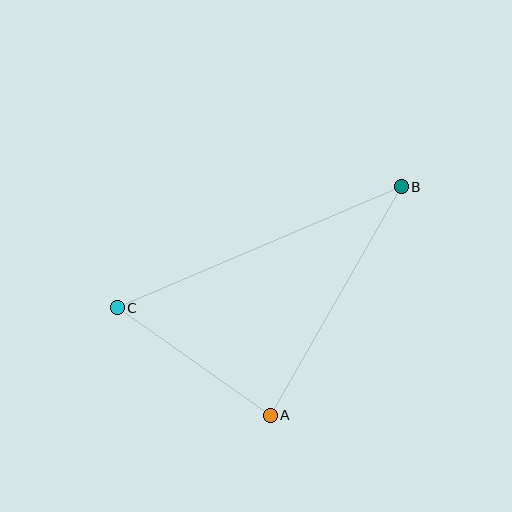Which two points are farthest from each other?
Points B and C are farthest from each other.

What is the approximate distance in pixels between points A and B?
The distance between A and B is approximately 263 pixels.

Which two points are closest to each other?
Points A and C are closest to each other.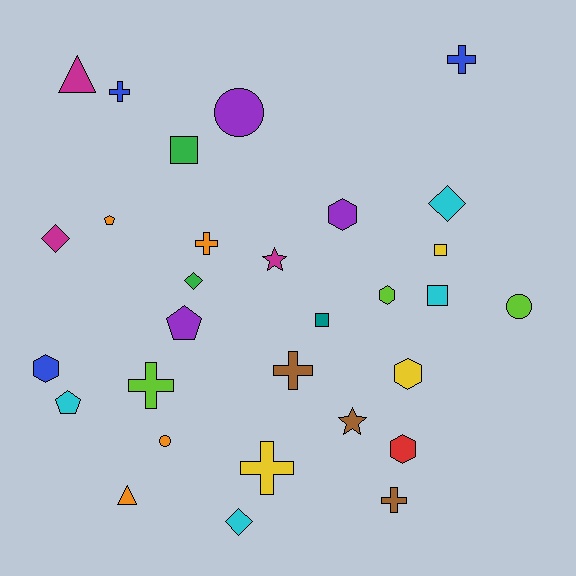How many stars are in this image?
There are 2 stars.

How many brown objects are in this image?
There are 3 brown objects.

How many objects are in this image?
There are 30 objects.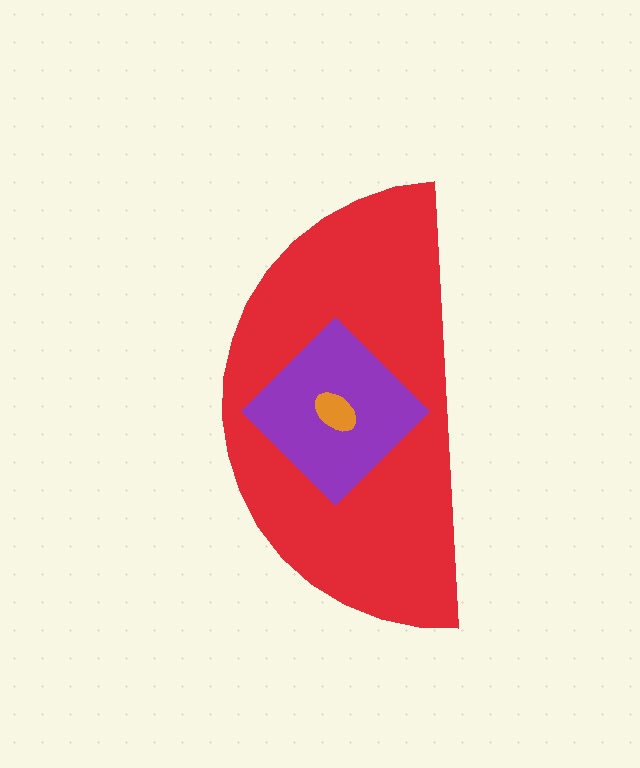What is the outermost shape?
The red semicircle.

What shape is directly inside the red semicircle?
The purple diamond.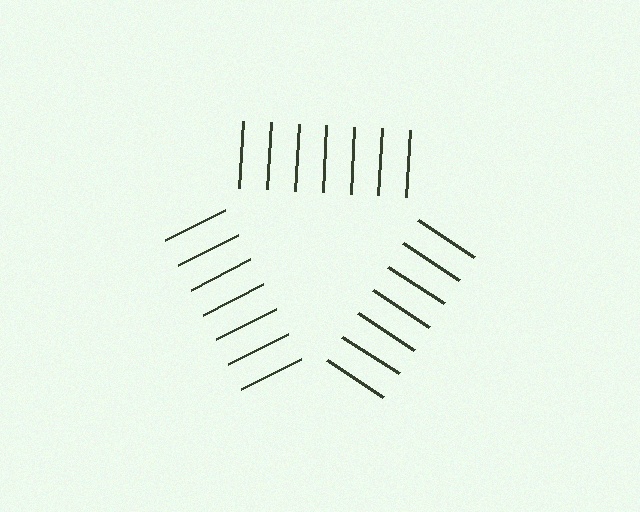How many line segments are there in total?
21 — 7 along each of the 3 edges.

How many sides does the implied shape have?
3 sides — the line-ends trace a triangle.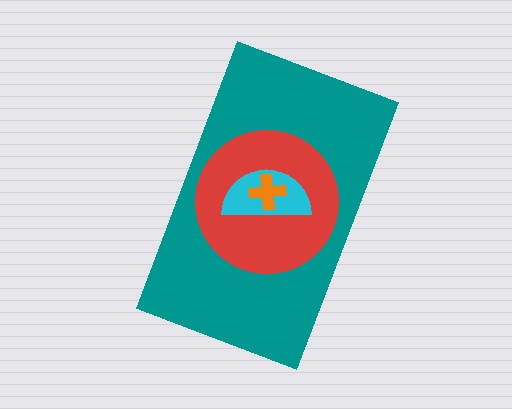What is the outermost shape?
The teal rectangle.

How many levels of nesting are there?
4.